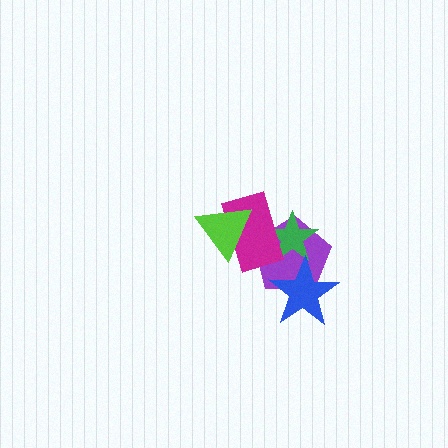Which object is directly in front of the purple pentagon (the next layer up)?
The green star is directly in front of the purple pentagon.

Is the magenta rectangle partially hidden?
Yes, it is partially covered by another shape.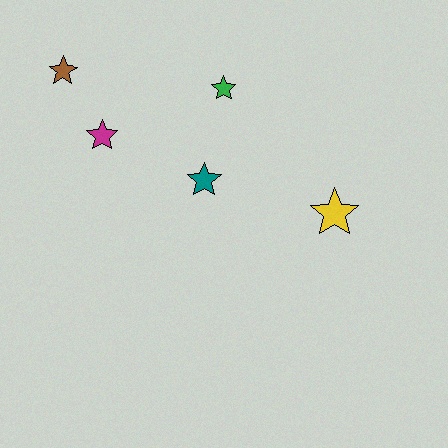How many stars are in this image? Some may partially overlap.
There are 5 stars.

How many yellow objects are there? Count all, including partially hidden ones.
There is 1 yellow object.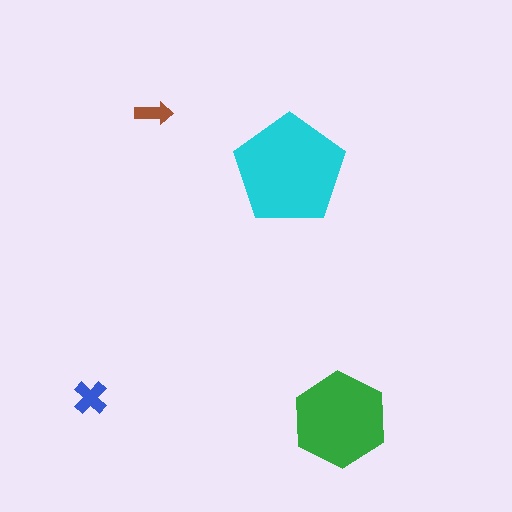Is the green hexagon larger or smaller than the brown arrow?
Larger.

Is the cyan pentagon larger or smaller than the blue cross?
Larger.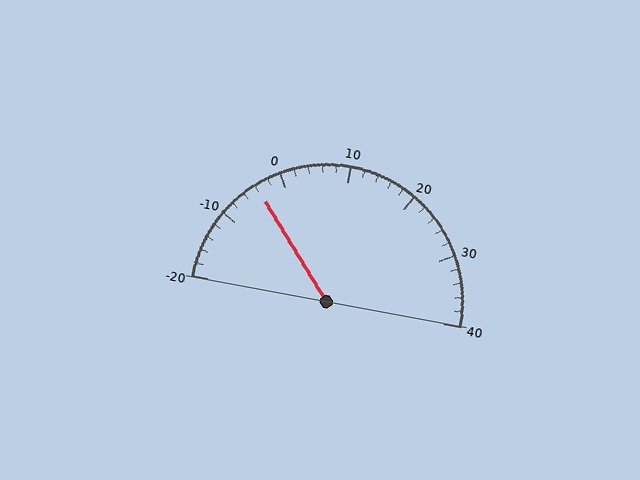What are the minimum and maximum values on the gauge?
The gauge ranges from -20 to 40.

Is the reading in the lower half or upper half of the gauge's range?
The reading is in the lower half of the range (-20 to 40).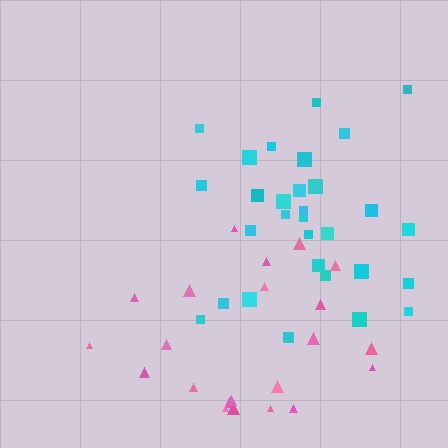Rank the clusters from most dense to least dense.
cyan, pink.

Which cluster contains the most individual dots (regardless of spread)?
Cyan (30).